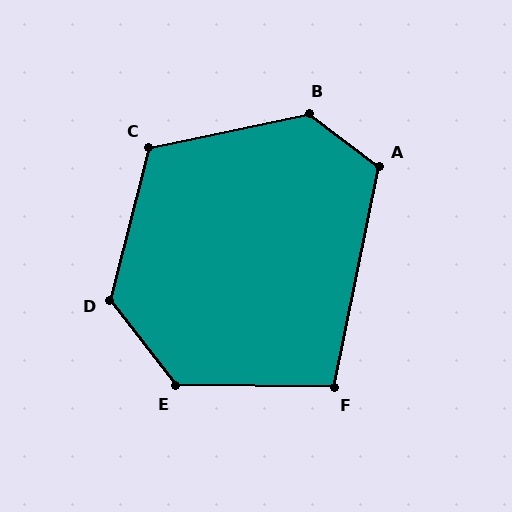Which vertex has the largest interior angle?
B, at approximately 131 degrees.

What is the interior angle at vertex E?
Approximately 128 degrees (obtuse).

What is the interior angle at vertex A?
Approximately 116 degrees (obtuse).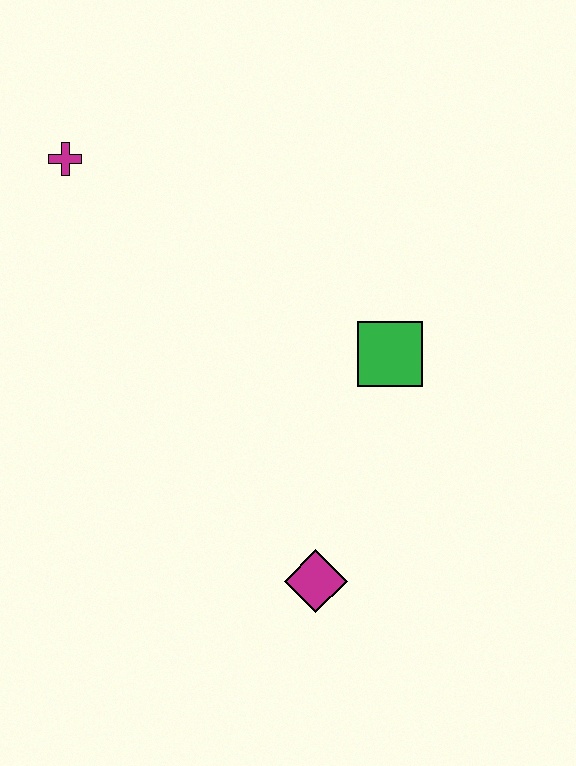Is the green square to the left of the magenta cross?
No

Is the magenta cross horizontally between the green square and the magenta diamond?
No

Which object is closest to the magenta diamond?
The green square is closest to the magenta diamond.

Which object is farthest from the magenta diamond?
The magenta cross is farthest from the magenta diamond.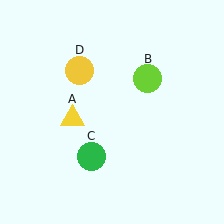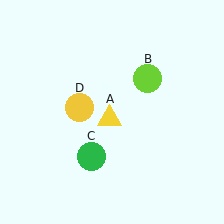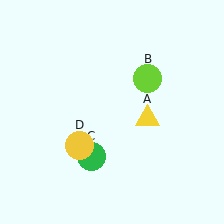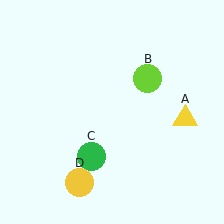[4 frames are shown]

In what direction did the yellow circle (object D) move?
The yellow circle (object D) moved down.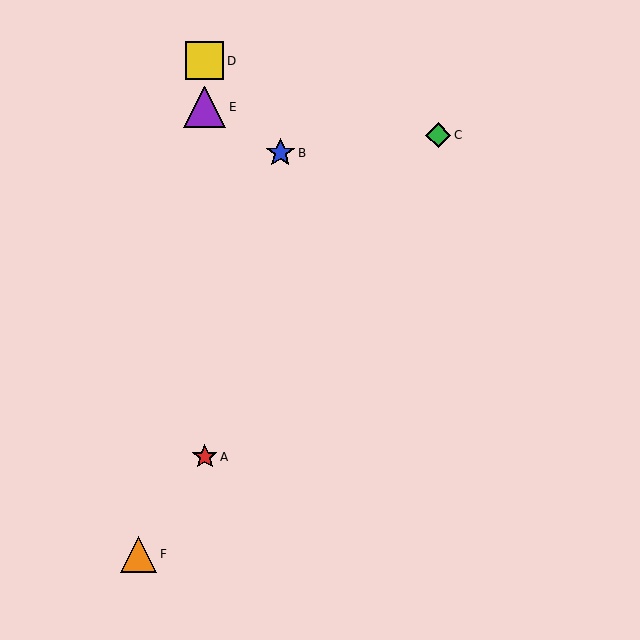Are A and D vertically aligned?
Yes, both are at x≈205.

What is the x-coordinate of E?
Object E is at x≈205.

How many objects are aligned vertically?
3 objects (A, D, E) are aligned vertically.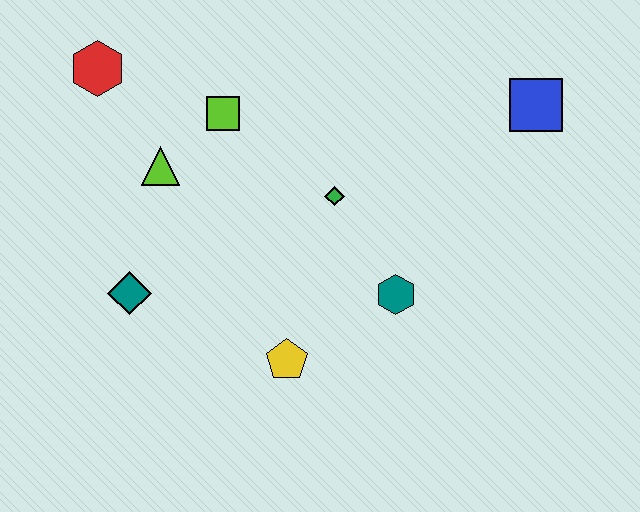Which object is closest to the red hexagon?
The lime triangle is closest to the red hexagon.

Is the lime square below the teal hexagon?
No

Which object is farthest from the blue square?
The teal diamond is farthest from the blue square.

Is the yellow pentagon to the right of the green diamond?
No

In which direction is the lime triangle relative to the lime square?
The lime triangle is to the left of the lime square.